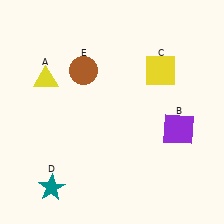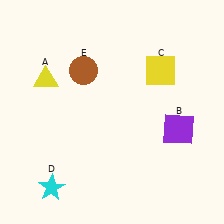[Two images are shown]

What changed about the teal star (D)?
In Image 1, D is teal. In Image 2, it changed to cyan.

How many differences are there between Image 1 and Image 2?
There is 1 difference between the two images.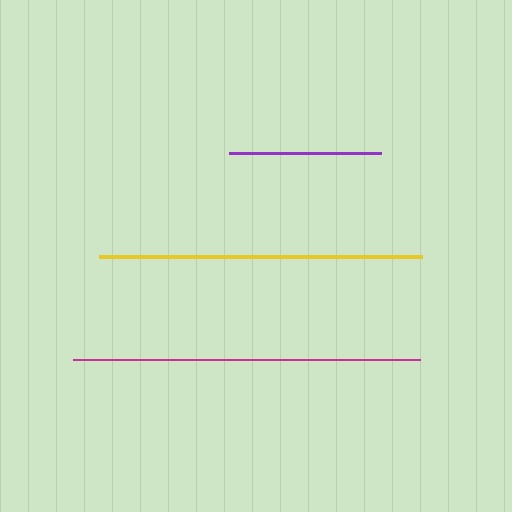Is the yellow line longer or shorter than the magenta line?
The magenta line is longer than the yellow line.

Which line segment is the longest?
The magenta line is the longest at approximately 348 pixels.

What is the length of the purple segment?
The purple segment is approximately 152 pixels long.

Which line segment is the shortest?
The purple line is the shortest at approximately 152 pixels.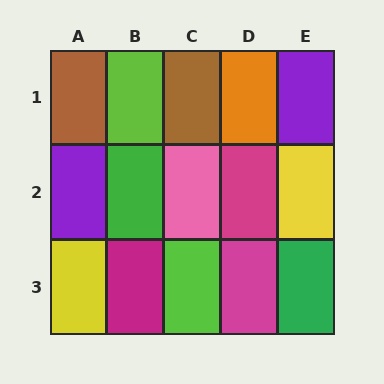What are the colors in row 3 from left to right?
Yellow, magenta, lime, magenta, green.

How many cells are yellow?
2 cells are yellow.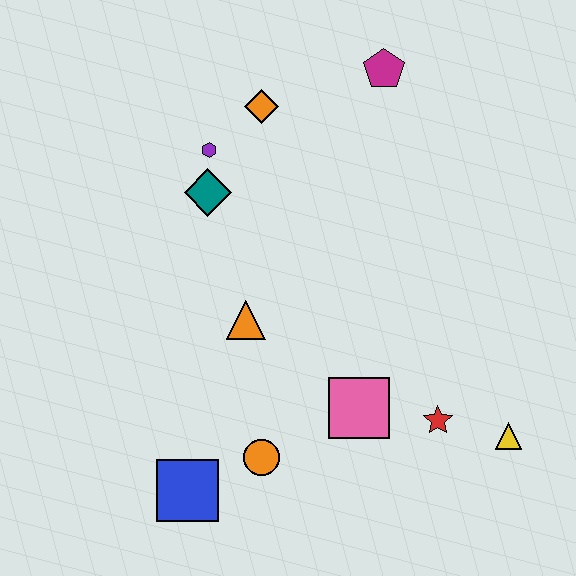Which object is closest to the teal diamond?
The purple hexagon is closest to the teal diamond.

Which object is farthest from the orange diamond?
The yellow triangle is farthest from the orange diamond.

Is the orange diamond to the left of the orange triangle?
No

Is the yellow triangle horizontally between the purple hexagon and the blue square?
No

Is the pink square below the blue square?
No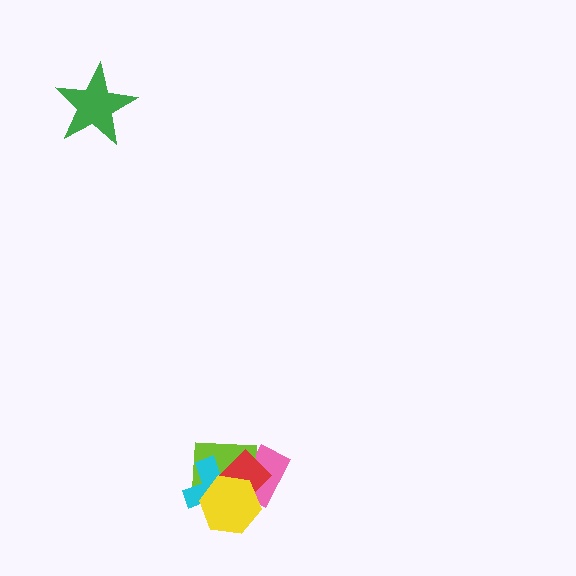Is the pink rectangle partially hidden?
Yes, it is partially covered by another shape.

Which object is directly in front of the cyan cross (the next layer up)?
The red diamond is directly in front of the cyan cross.